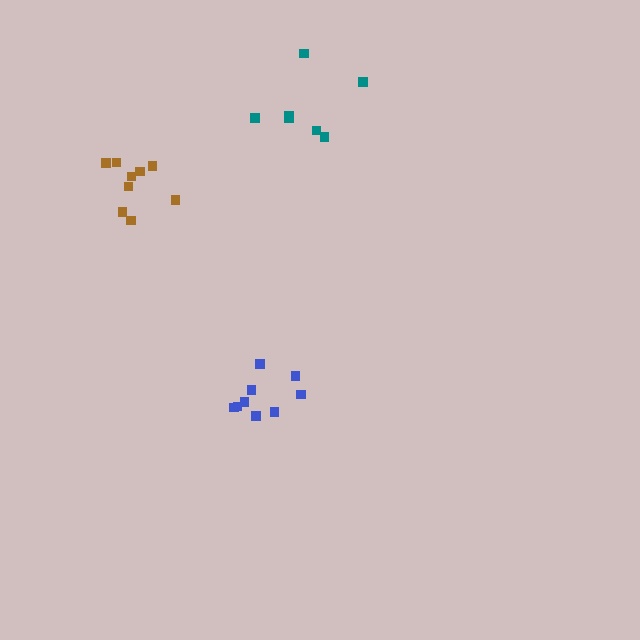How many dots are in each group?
Group 1: 9 dots, Group 2: 9 dots, Group 3: 7 dots (25 total).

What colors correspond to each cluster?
The clusters are colored: blue, brown, teal.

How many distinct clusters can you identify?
There are 3 distinct clusters.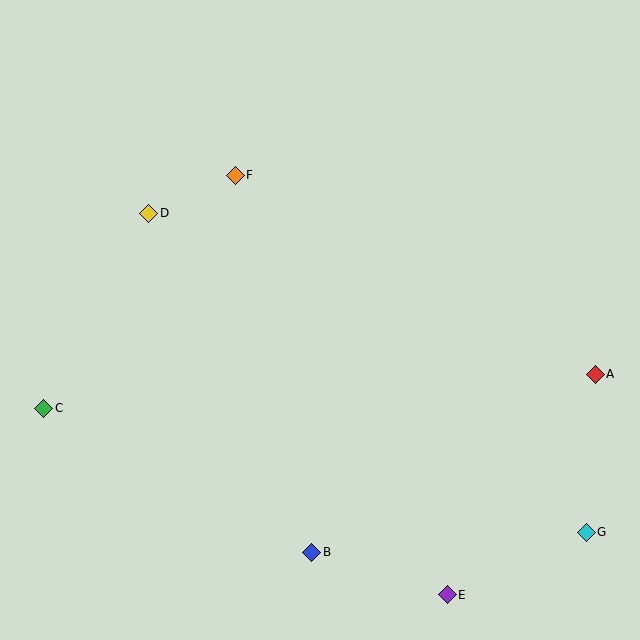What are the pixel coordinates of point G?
Point G is at (586, 532).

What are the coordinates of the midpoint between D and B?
The midpoint between D and B is at (230, 383).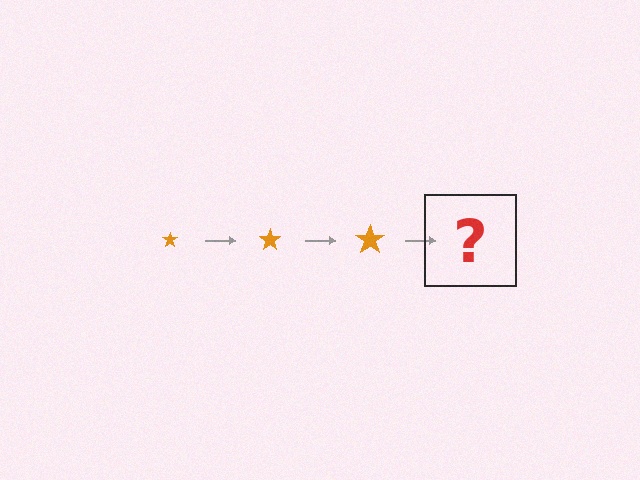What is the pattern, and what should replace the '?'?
The pattern is that the star gets progressively larger each step. The '?' should be an orange star, larger than the previous one.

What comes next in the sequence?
The next element should be an orange star, larger than the previous one.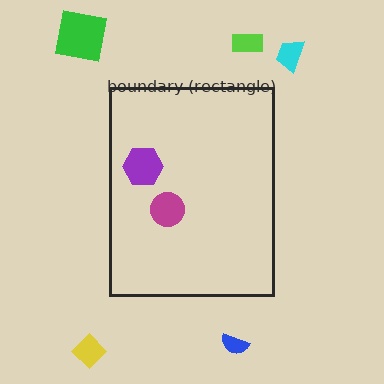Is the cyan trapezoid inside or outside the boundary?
Outside.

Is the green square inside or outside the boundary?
Outside.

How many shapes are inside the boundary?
2 inside, 5 outside.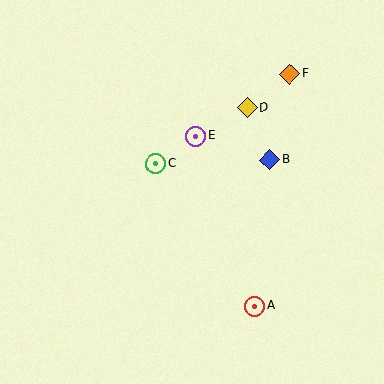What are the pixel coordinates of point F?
Point F is at (290, 74).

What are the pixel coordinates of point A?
Point A is at (255, 306).